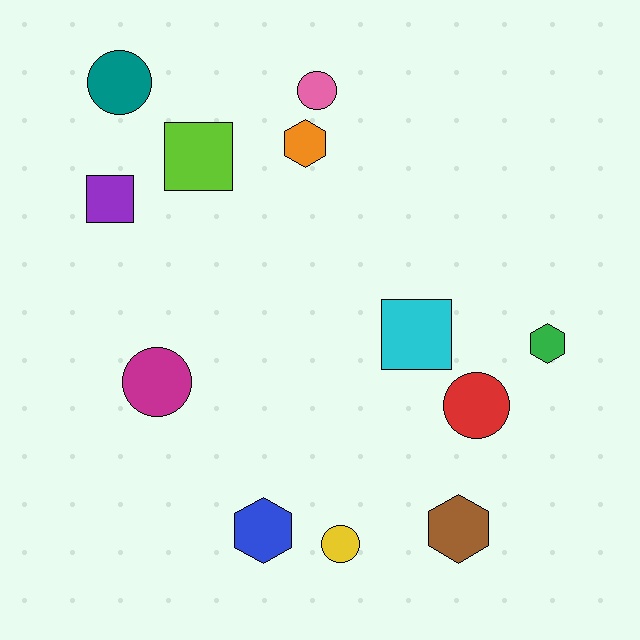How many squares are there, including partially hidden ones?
There are 3 squares.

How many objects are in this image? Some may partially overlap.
There are 12 objects.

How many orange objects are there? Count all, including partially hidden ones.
There is 1 orange object.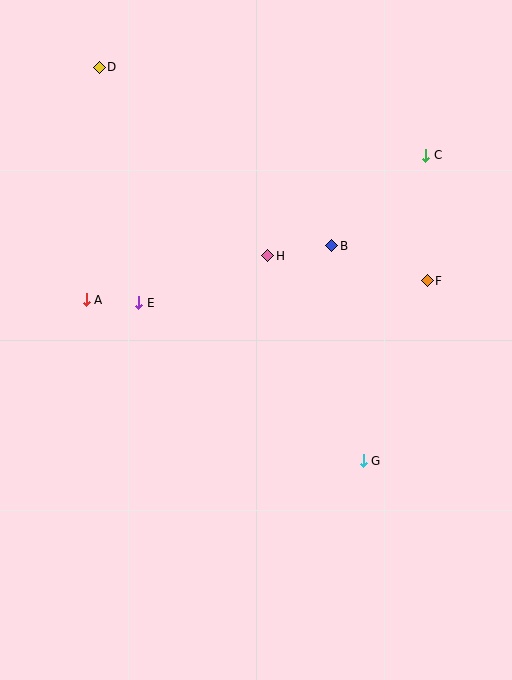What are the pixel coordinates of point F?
Point F is at (427, 281).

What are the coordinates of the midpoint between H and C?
The midpoint between H and C is at (347, 205).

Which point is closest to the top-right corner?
Point C is closest to the top-right corner.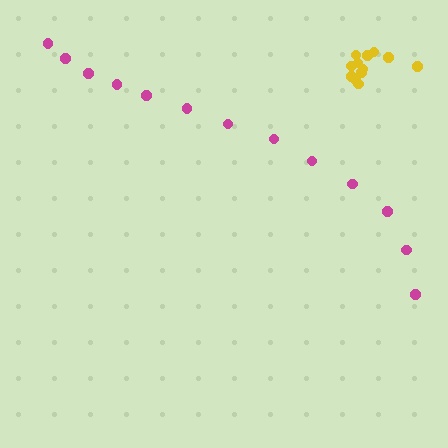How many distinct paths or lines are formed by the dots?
There are 2 distinct paths.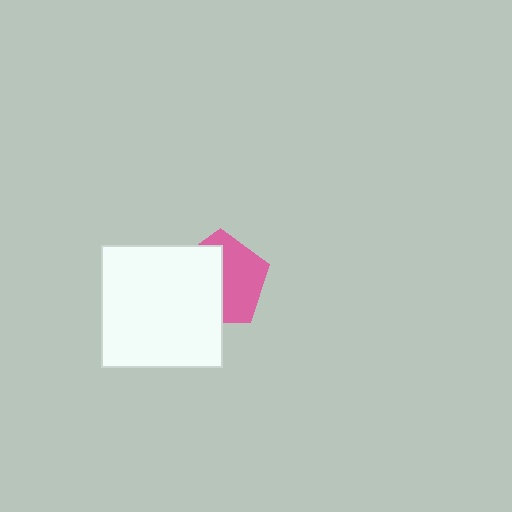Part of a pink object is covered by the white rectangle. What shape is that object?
It is a pentagon.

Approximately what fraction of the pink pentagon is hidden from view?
Roughly 51% of the pink pentagon is hidden behind the white rectangle.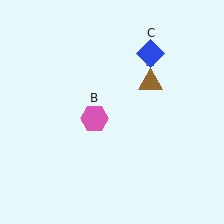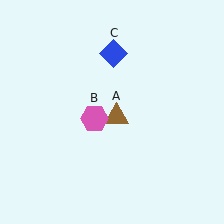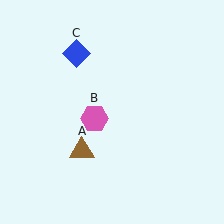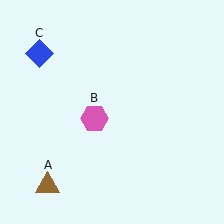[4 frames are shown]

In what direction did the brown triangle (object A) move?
The brown triangle (object A) moved down and to the left.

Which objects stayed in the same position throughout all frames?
Pink hexagon (object B) remained stationary.